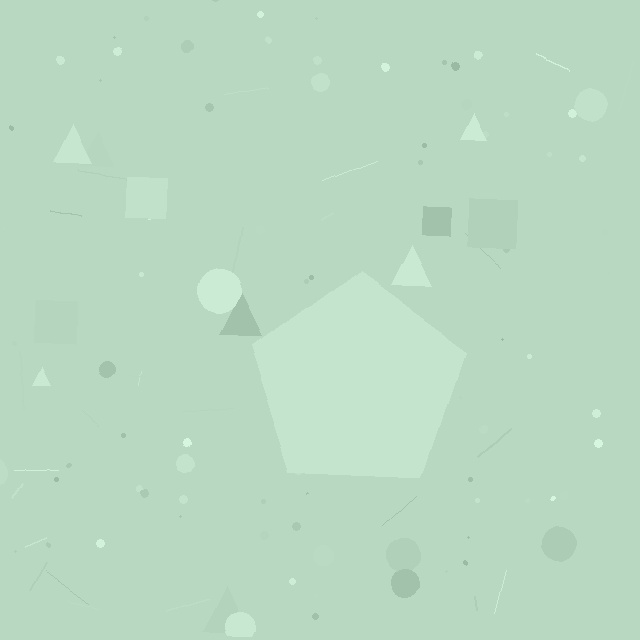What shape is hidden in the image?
A pentagon is hidden in the image.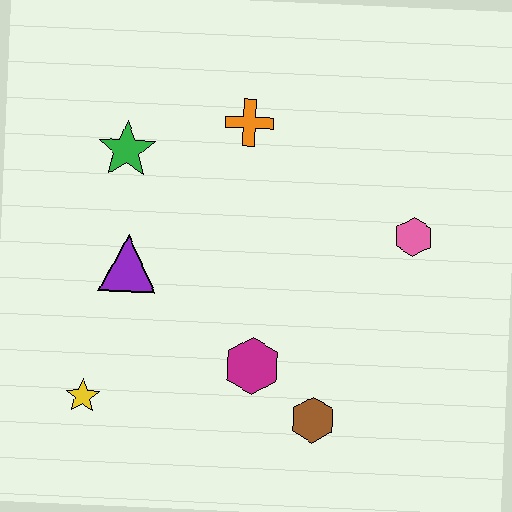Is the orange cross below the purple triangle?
No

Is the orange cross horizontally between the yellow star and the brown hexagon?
Yes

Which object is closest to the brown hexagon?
The magenta hexagon is closest to the brown hexagon.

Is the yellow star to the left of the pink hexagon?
Yes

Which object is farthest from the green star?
The brown hexagon is farthest from the green star.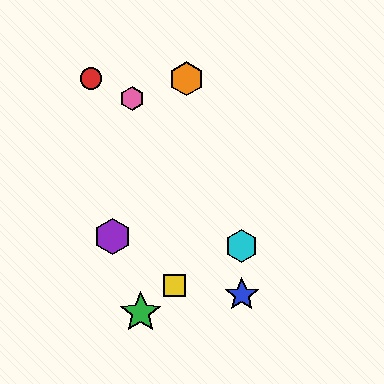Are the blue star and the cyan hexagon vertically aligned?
Yes, both are at x≈242.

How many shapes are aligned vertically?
2 shapes (the blue star, the cyan hexagon) are aligned vertically.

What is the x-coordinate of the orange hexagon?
The orange hexagon is at x≈186.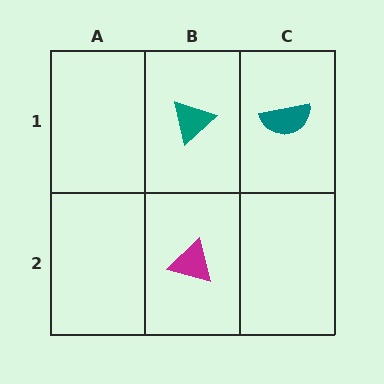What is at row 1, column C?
A teal semicircle.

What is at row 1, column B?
A teal triangle.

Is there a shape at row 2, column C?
No, that cell is empty.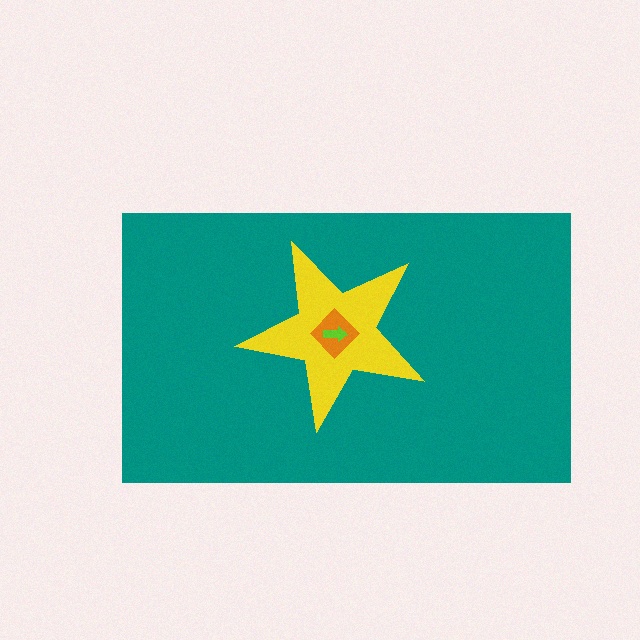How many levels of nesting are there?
4.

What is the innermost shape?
The lime arrow.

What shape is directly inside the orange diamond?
The lime arrow.